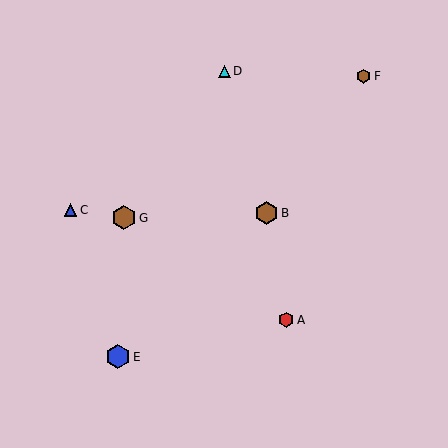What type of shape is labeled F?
Shape F is a brown hexagon.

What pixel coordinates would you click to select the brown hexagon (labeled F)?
Click at (364, 76) to select the brown hexagon F.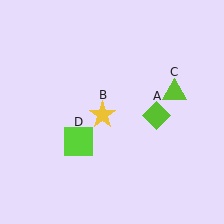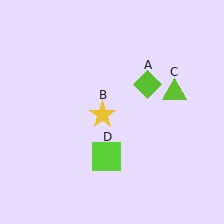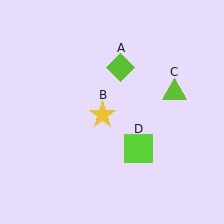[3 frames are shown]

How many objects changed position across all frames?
2 objects changed position: lime diamond (object A), lime square (object D).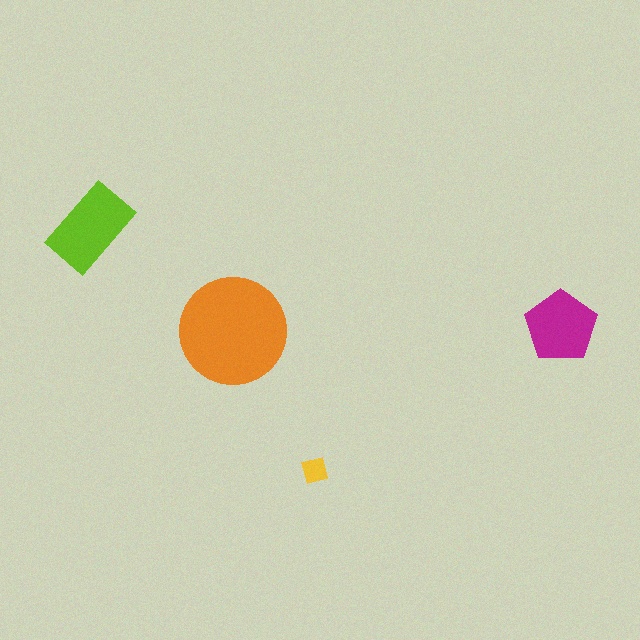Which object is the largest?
The orange circle.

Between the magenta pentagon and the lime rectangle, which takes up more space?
The lime rectangle.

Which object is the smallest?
The yellow square.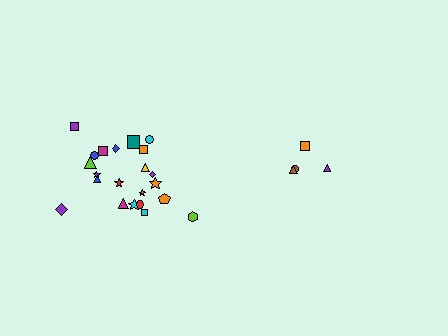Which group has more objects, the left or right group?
The left group.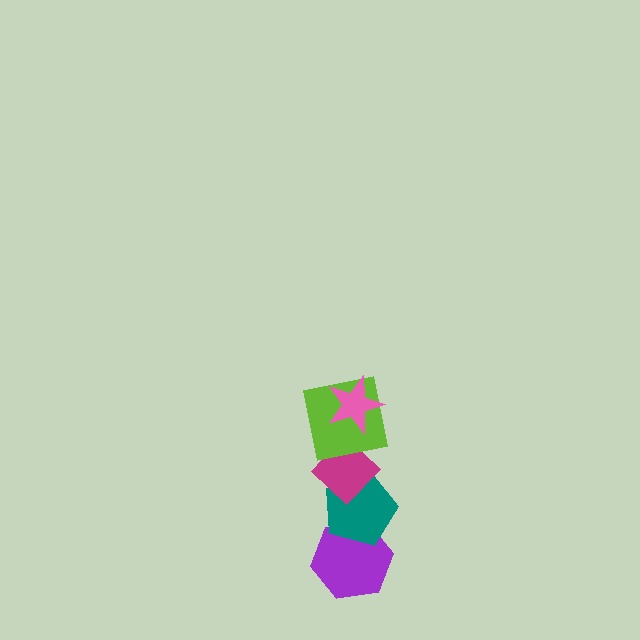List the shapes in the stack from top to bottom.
From top to bottom: the pink star, the lime square, the magenta diamond, the teal pentagon, the purple hexagon.